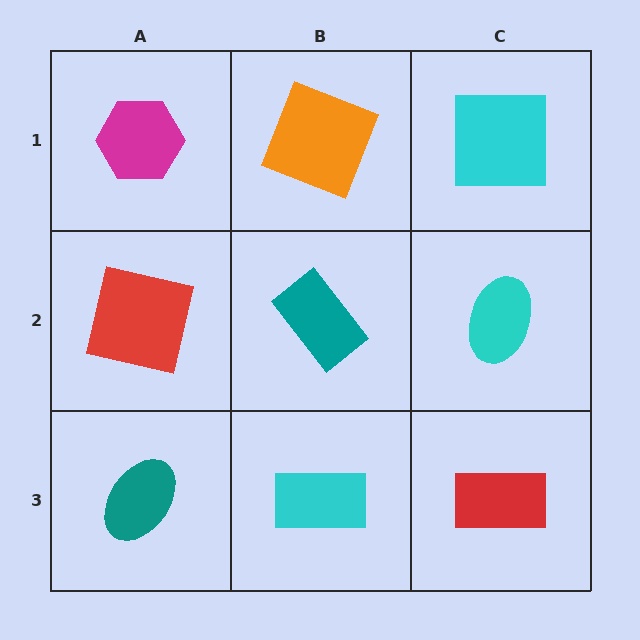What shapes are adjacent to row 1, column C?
A cyan ellipse (row 2, column C), an orange square (row 1, column B).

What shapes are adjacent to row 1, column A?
A red square (row 2, column A), an orange square (row 1, column B).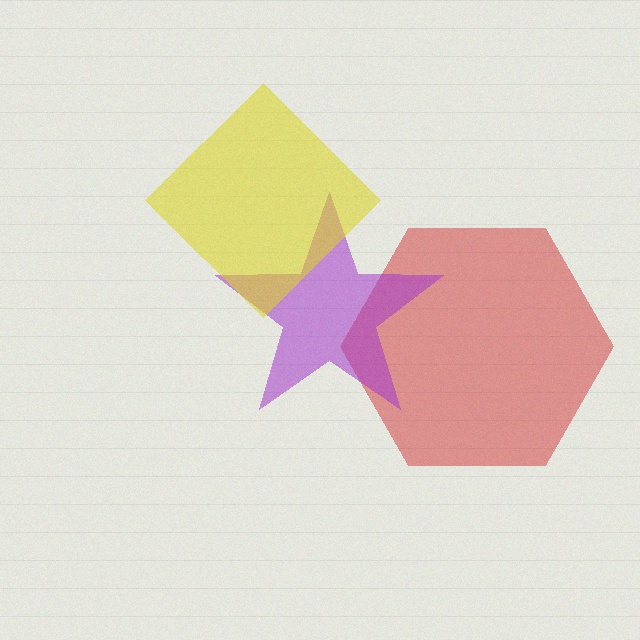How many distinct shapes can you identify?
There are 3 distinct shapes: a red hexagon, a purple star, a yellow diamond.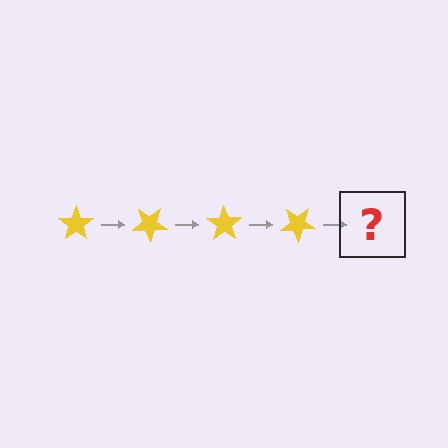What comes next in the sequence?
The next element should be a yellow star rotated 140 degrees.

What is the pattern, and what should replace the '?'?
The pattern is that the star rotates 35 degrees each step. The '?' should be a yellow star rotated 140 degrees.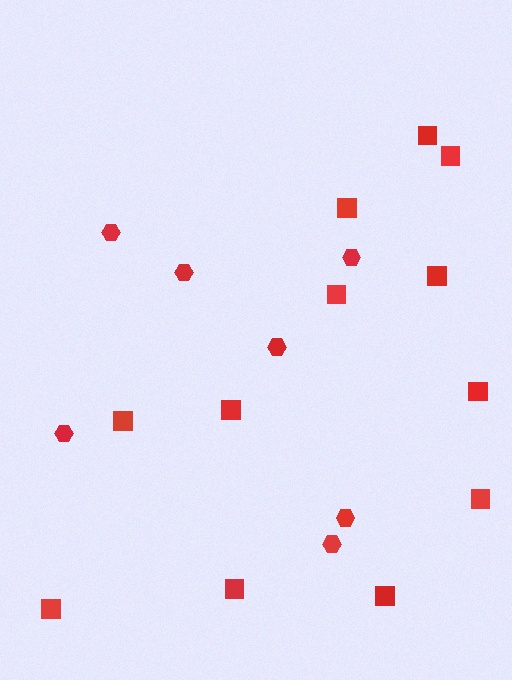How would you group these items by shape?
There are 2 groups: one group of hexagons (7) and one group of squares (12).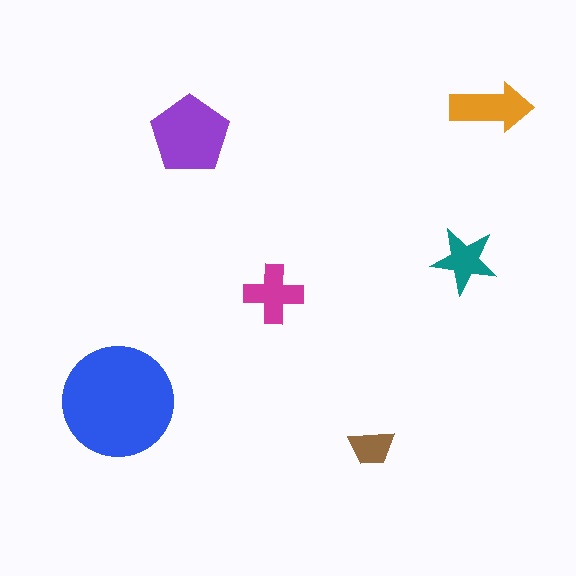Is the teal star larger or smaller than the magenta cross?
Smaller.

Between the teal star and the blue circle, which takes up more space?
The blue circle.